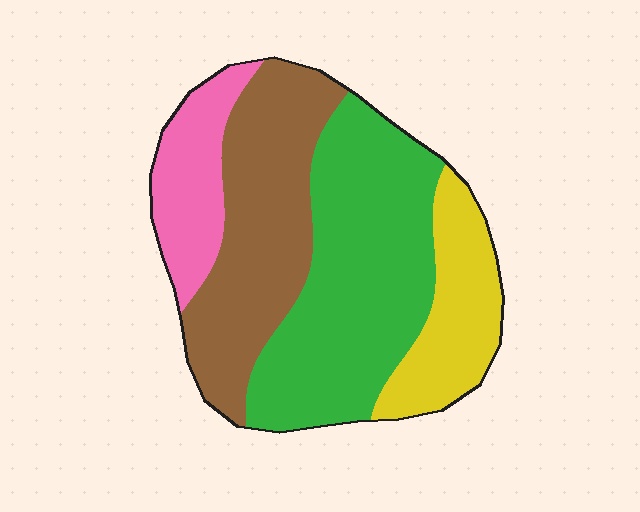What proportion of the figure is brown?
Brown takes up between a quarter and a half of the figure.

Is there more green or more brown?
Green.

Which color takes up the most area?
Green, at roughly 40%.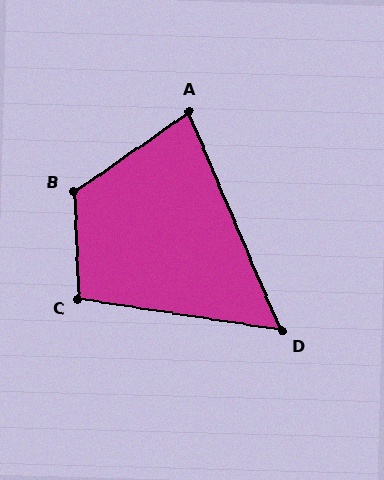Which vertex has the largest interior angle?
B, at approximately 122 degrees.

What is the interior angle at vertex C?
Approximately 101 degrees (obtuse).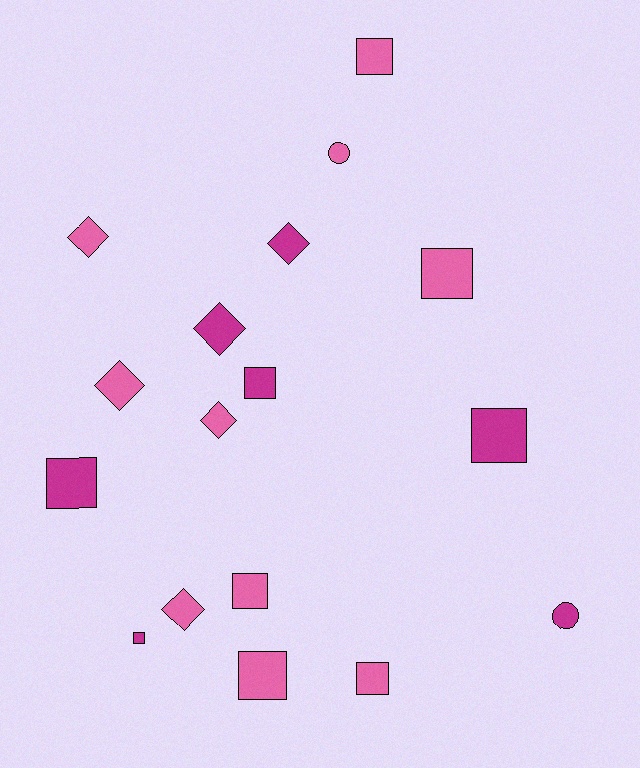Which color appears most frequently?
Pink, with 10 objects.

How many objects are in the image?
There are 17 objects.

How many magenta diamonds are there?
There are 2 magenta diamonds.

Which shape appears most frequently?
Square, with 9 objects.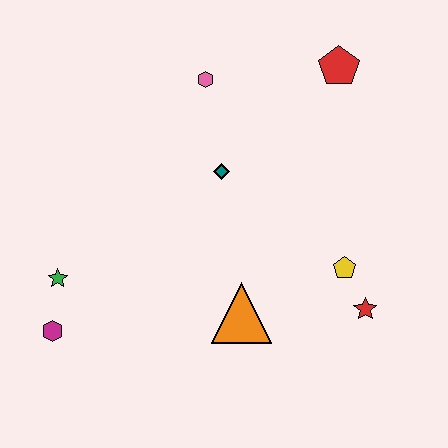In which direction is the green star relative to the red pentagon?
The green star is to the left of the red pentagon.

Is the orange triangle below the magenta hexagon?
No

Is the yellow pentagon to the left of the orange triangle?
No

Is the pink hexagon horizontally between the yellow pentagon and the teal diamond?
No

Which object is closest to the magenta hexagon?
The green star is closest to the magenta hexagon.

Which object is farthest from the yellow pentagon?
The magenta hexagon is farthest from the yellow pentagon.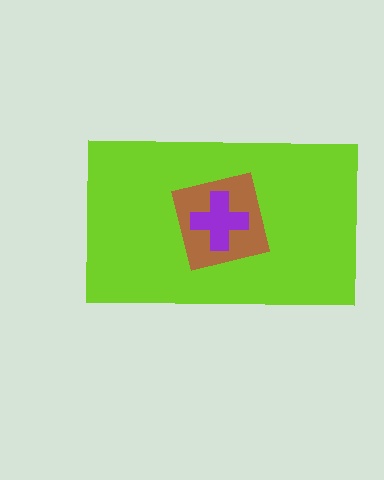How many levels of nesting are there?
3.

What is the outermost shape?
The lime rectangle.